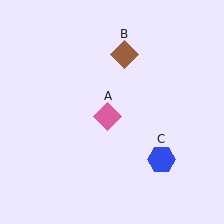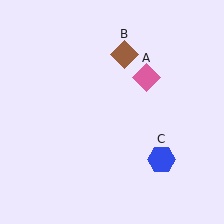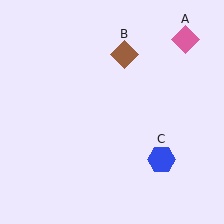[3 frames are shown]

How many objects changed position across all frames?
1 object changed position: pink diamond (object A).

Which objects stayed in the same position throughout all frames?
Brown diamond (object B) and blue hexagon (object C) remained stationary.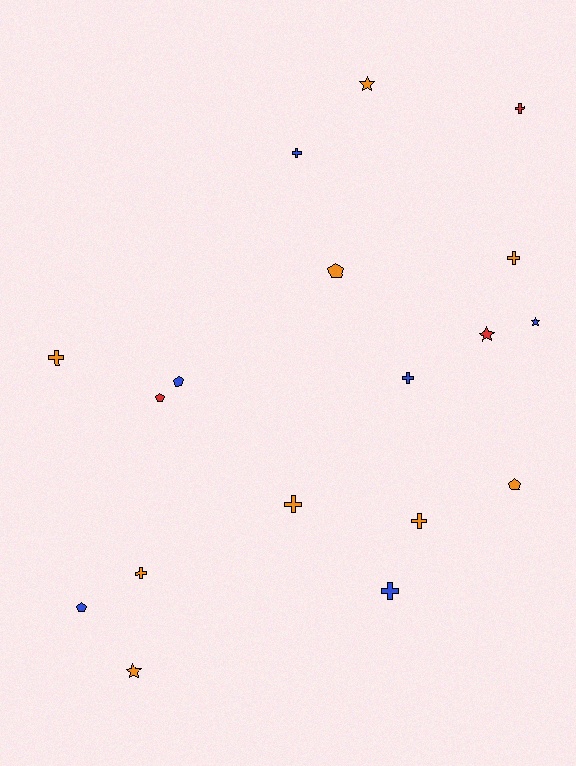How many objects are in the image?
There are 18 objects.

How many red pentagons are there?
There is 1 red pentagon.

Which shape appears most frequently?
Cross, with 9 objects.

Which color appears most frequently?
Orange, with 9 objects.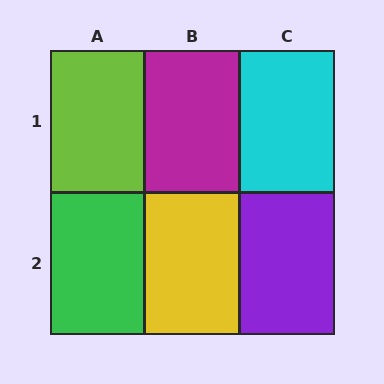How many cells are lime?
1 cell is lime.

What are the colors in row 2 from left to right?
Green, yellow, purple.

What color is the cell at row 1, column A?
Lime.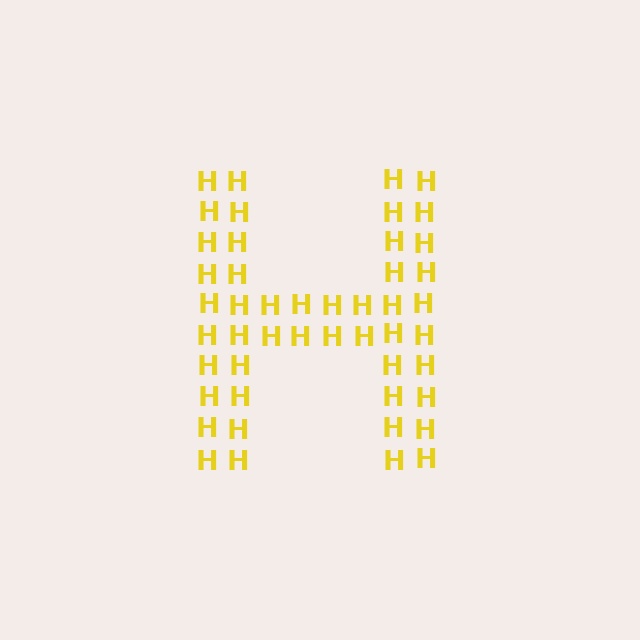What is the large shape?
The large shape is the letter H.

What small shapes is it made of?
It is made of small letter H's.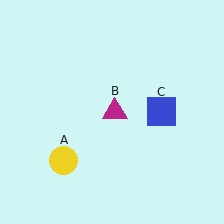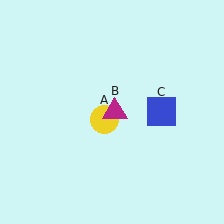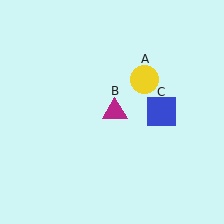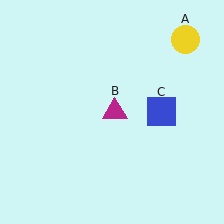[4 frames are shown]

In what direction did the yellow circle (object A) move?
The yellow circle (object A) moved up and to the right.